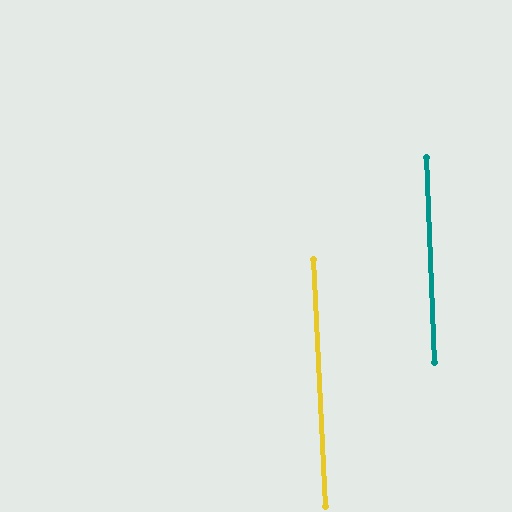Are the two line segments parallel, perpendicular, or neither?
Parallel — their directions differ by only 0.6°.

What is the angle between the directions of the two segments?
Approximately 1 degree.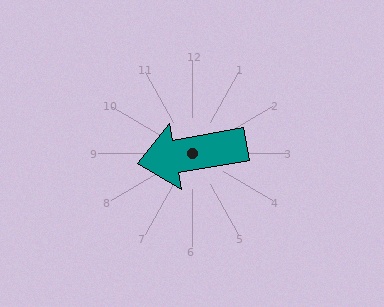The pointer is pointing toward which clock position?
Roughly 9 o'clock.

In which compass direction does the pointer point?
West.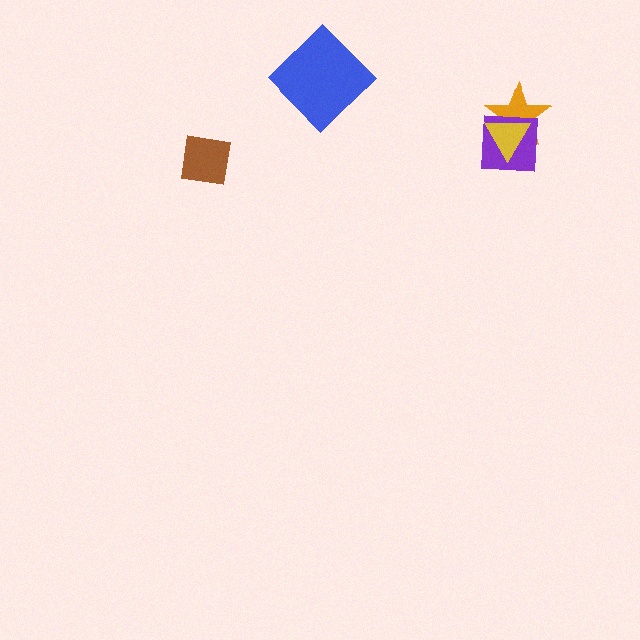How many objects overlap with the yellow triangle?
2 objects overlap with the yellow triangle.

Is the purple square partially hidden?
Yes, it is partially covered by another shape.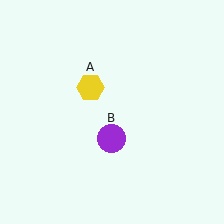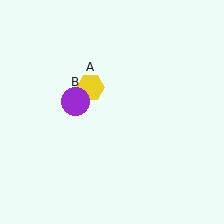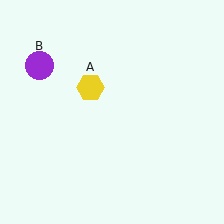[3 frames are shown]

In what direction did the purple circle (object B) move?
The purple circle (object B) moved up and to the left.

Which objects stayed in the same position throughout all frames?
Yellow hexagon (object A) remained stationary.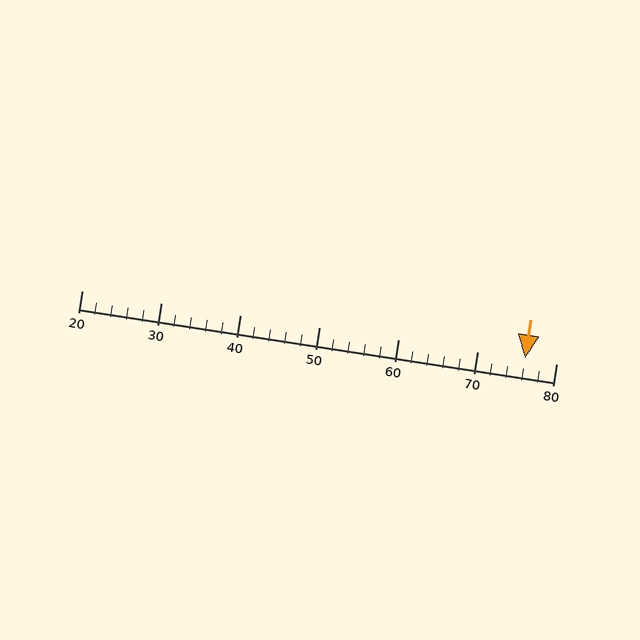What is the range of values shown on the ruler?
The ruler shows values from 20 to 80.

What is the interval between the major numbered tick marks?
The major tick marks are spaced 10 units apart.